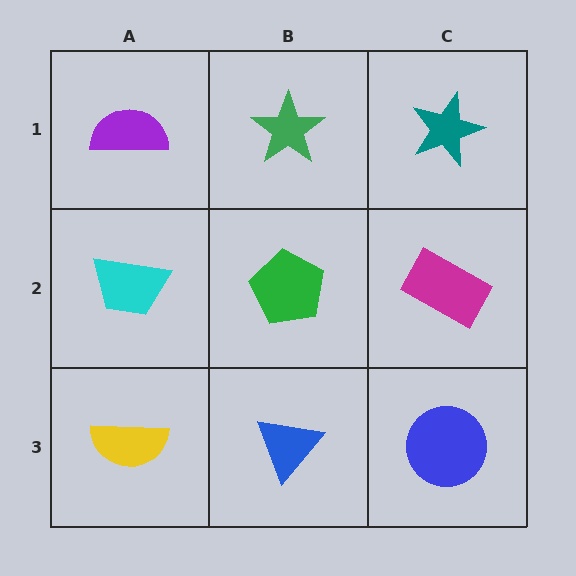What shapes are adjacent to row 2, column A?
A purple semicircle (row 1, column A), a yellow semicircle (row 3, column A), a green pentagon (row 2, column B).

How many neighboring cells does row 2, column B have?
4.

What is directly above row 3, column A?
A cyan trapezoid.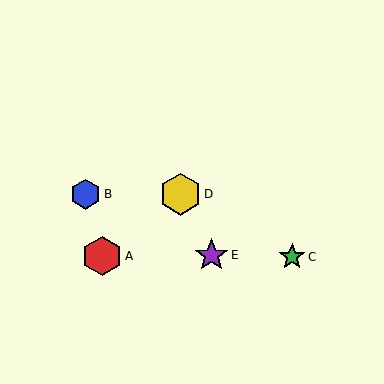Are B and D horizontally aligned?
Yes, both are at y≈194.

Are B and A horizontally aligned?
No, B is at y≈194 and A is at y≈256.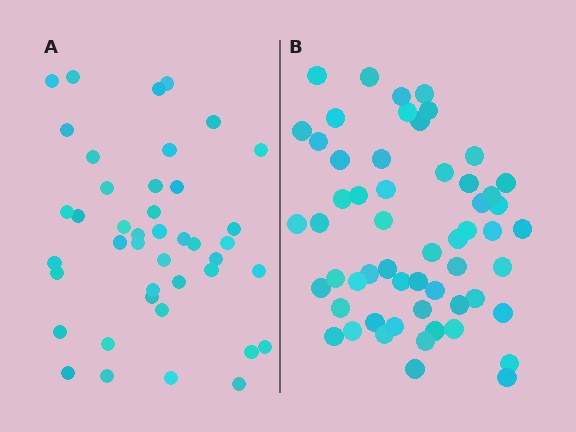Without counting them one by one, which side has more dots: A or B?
Region B (the right region) has more dots.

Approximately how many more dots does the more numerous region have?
Region B has approximately 15 more dots than region A.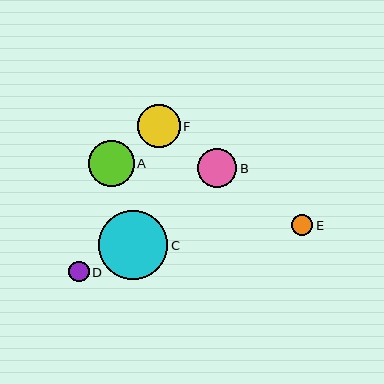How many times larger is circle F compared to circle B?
Circle F is approximately 1.1 times the size of circle B.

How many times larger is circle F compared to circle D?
Circle F is approximately 2.1 times the size of circle D.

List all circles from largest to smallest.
From largest to smallest: C, A, F, B, E, D.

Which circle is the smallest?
Circle D is the smallest with a size of approximately 20 pixels.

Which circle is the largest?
Circle C is the largest with a size of approximately 69 pixels.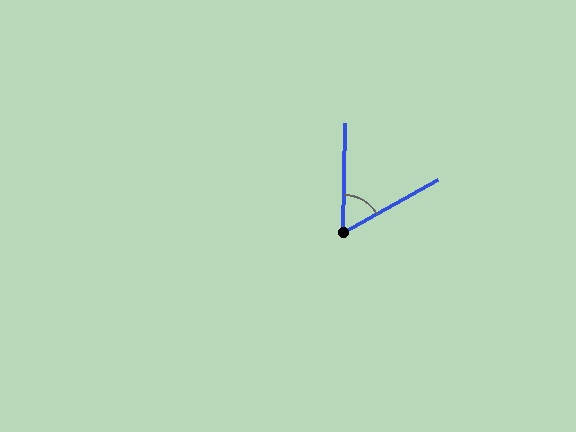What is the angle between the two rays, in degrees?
Approximately 60 degrees.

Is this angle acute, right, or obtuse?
It is acute.